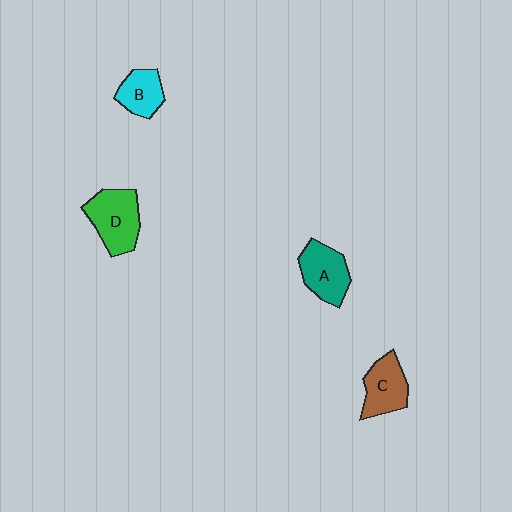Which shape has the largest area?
Shape D (green).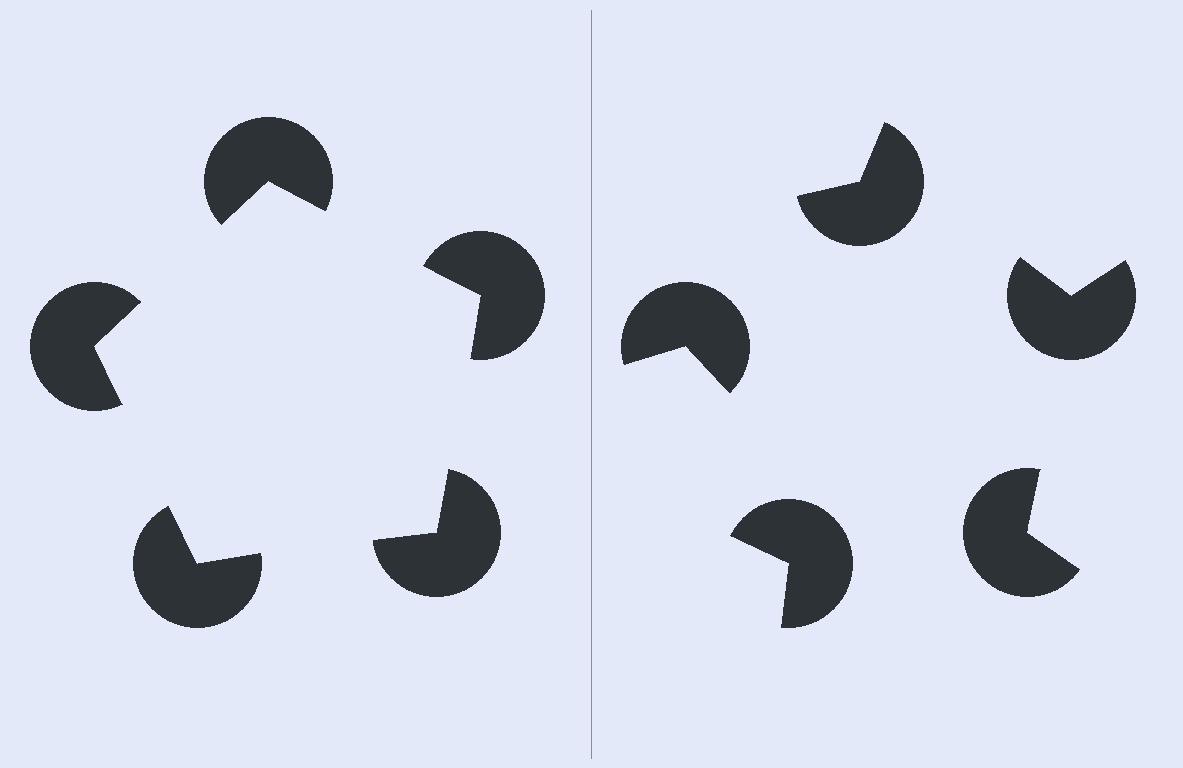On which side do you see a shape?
An illusory pentagon appears on the left side. On the right side the wedge cuts are rotated, so no coherent shape forms.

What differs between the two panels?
The pac-man discs are positioned identically on both sides; only the wedge orientations differ. On the left they align to a pentagon; on the right they are misaligned.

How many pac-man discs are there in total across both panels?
10 — 5 on each side.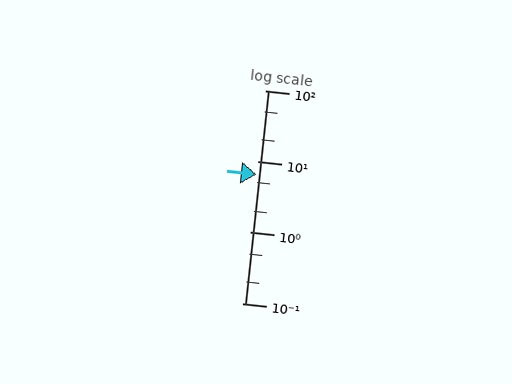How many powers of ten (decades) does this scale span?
The scale spans 3 decades, from 0.1 to 100.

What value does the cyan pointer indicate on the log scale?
The pointer indicates approximately 6.5.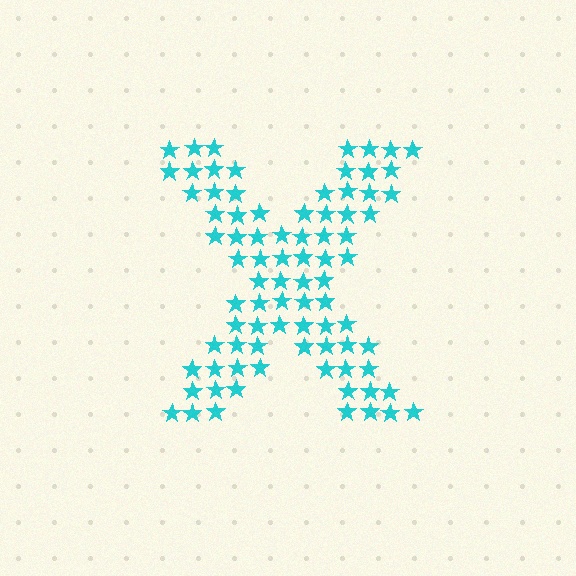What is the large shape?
The large shape is the letter X.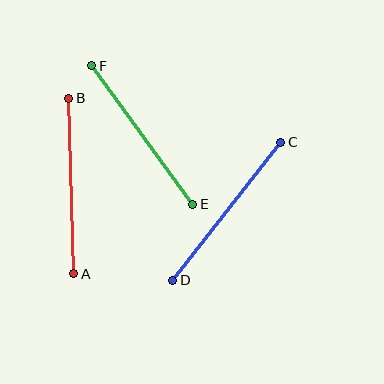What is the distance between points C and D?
The distance is approximately 175 pixels.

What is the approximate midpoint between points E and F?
The midpoint is at approximately (142, 135) pixels.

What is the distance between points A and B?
The distance is approximately 175 pixels.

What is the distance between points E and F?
The distance is approximately 171 pixels.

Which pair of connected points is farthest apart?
Points A and B are farthest apart.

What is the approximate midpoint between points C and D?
The midpoint is at approximately (227, 211) pixels.